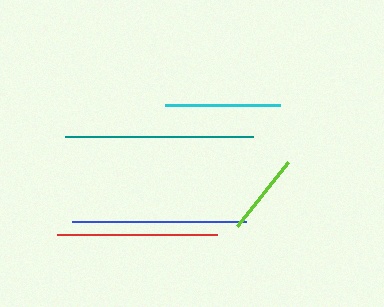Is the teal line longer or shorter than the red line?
The teal line is longer than the red line.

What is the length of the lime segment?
The lime segment is approximately 81 pixels long.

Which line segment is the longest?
The teal line is the longest at approximately 188 pixels.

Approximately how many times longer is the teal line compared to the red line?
The teal line is approximately 1.2 times the length of the red line.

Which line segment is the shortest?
The lime line is the shortest at approximately 81 pixels.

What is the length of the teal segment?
The teal segment is approximately 188 pixels long.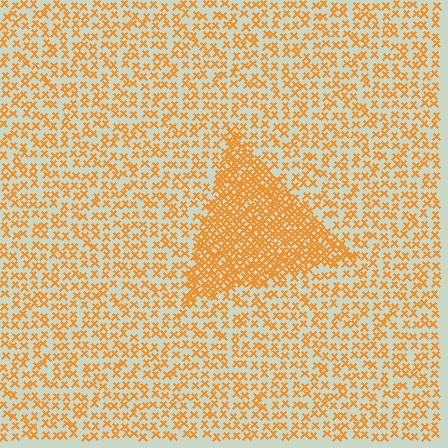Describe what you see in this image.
The image contains small orange elements arranged at two different densities. A triangle-shaped region is visible where the elements are more densely packed than the surrounding area.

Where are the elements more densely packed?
The elements are more densely packed inside the triangle boundary.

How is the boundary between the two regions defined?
The boundary is defined by a change in element density (approximately 2.4x ratio). All elements are the same color, size, and shape.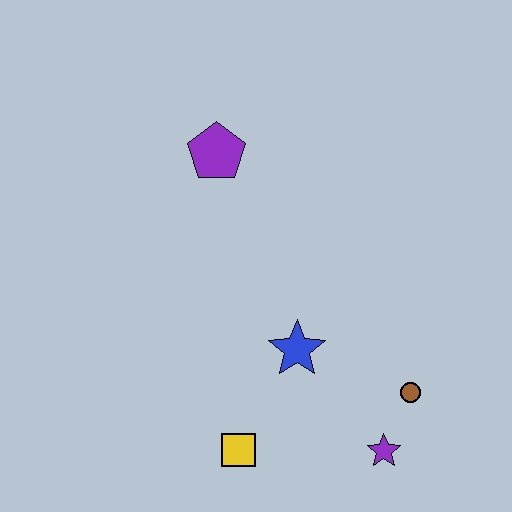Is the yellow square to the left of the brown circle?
Yes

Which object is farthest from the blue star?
The purple pentagon is farthest from the blue star.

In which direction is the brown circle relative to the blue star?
The brown circle is to the right of the blue star.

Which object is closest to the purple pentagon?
The blue star is closest to the purple pentagon.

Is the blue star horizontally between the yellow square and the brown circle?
Yes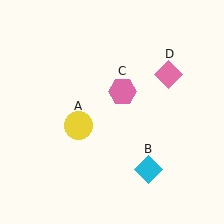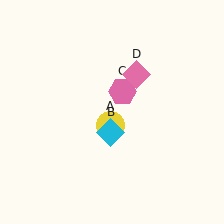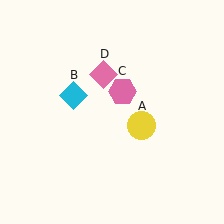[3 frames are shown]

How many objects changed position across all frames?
3 objects changed position: yellow circle (object A), cyan diamond (object B), pink diamond (object D).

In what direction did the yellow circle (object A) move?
The yellow circle (object A) moved right.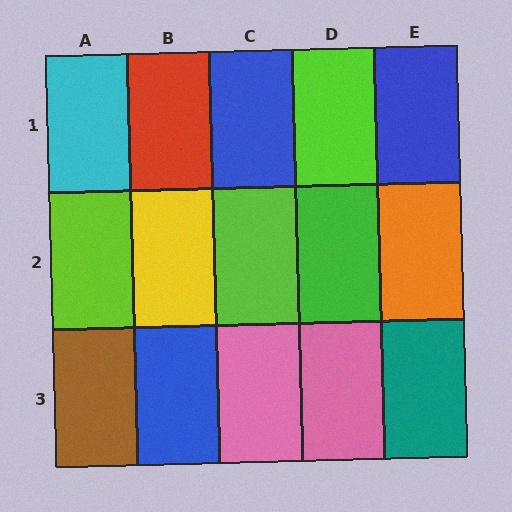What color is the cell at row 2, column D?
Green.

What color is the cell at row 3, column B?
Blue.